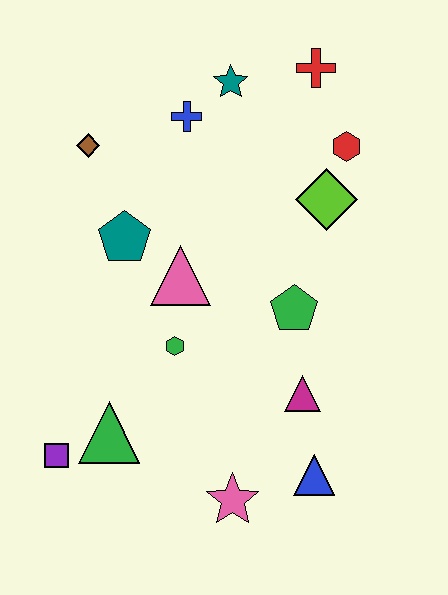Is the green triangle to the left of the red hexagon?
Yes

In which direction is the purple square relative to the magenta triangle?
The purple square is to the left of the magenta triangle.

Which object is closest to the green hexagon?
The pink triangle is closest to the green hexagon.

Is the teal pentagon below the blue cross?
Yes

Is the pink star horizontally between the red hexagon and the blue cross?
Yes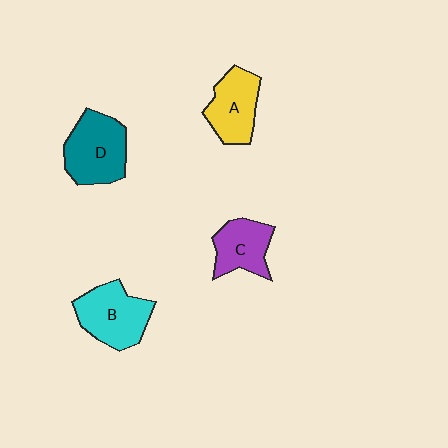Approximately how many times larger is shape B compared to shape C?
Approximately 1.3 times.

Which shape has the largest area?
Shape D (teal).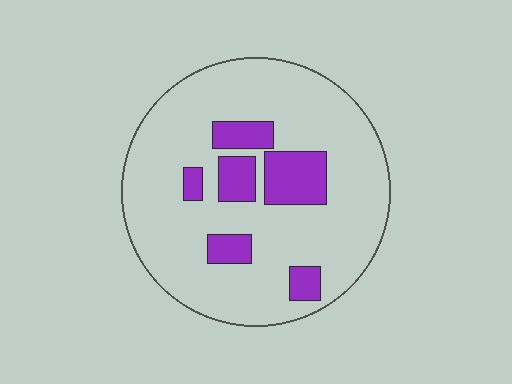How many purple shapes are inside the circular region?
6.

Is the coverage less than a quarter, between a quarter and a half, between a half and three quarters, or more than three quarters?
Less than a quarter.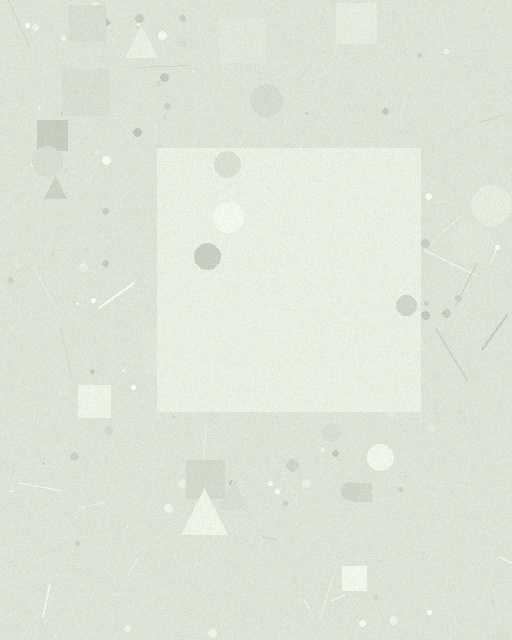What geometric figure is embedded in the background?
A square is embedded in the background.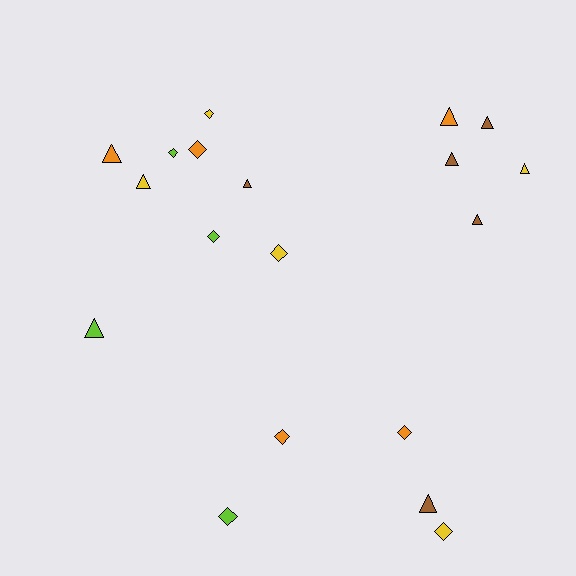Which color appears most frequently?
Yellow, with 5 objects.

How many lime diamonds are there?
There are 3 lime diamonds.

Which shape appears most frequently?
Triangle, with 10 objects.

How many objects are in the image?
There are 19 objects.